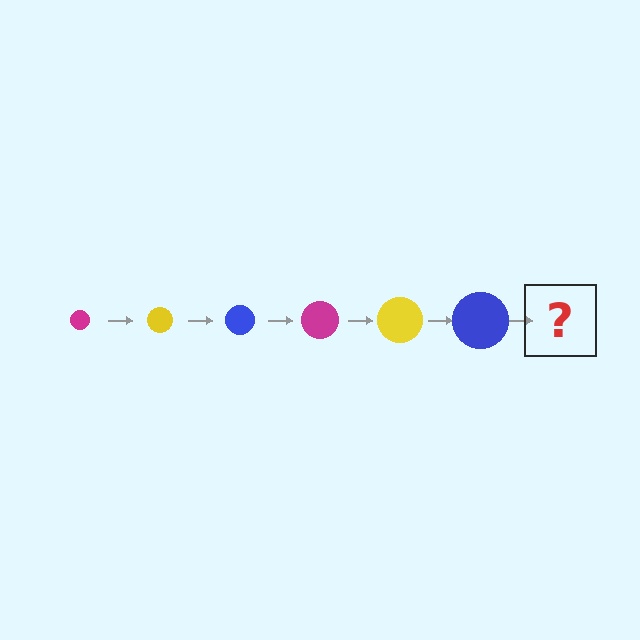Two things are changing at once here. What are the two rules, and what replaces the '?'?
The two rules are that the circle grows larger each step and the color cycles through magenta, yellow, and blue. The '?' should be a magenta circle, larger than the previous one.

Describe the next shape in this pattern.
It should be a magenta circle, larger than the previous one.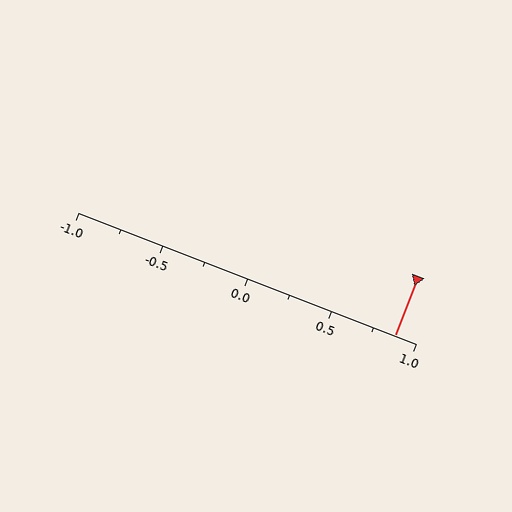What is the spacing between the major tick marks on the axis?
The major ticks are spaced 0.5 apart.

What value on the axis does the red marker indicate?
The marker indicates approximately 0.88.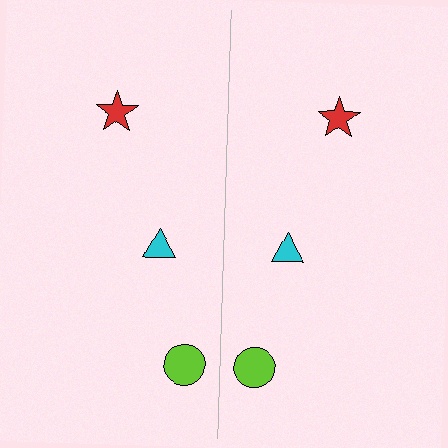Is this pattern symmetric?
Yes, this pattern has bilateral (reflection) symmetry.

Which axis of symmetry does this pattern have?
The pattern has a vertical axis of symmetry running through the center of the image.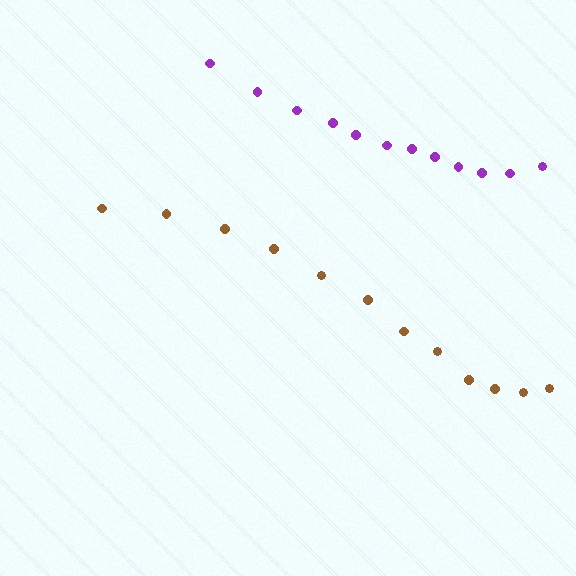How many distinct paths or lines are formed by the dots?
There are 2 distinct paths.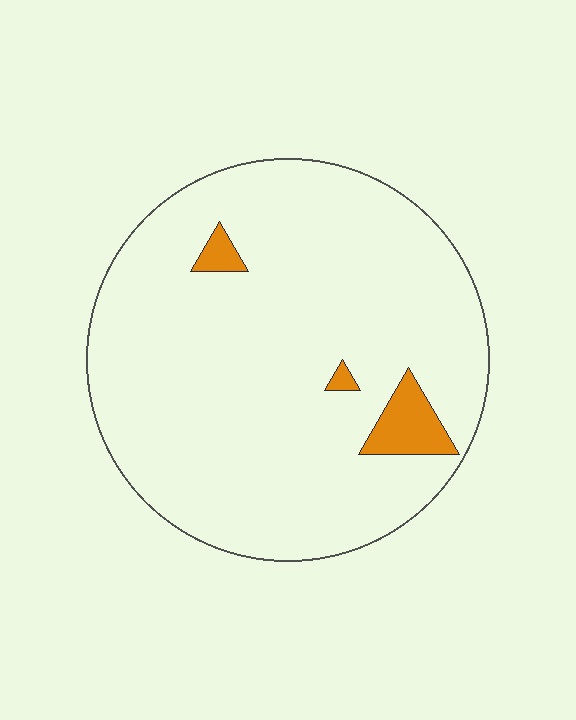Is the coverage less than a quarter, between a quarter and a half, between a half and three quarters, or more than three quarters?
Less than a quarter.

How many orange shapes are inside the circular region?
3.